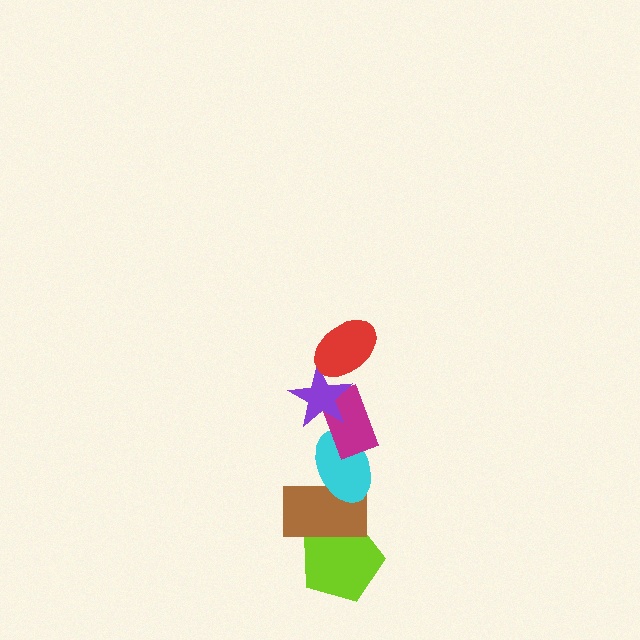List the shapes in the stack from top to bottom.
From top to bottom: the red ellipse, the purple star, the magenta rectangle, the cyan ellipse, the brown rectangle, the lime pentagon.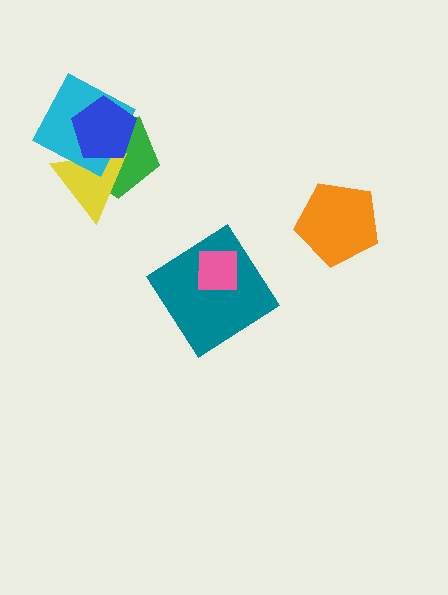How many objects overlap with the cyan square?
3 objects overlap with the cyan square.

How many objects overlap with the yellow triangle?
3 objects overlap with the yellow triangle.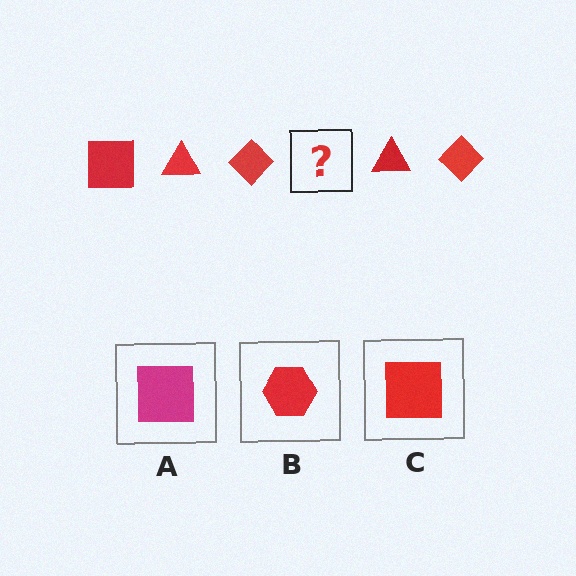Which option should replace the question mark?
Option C.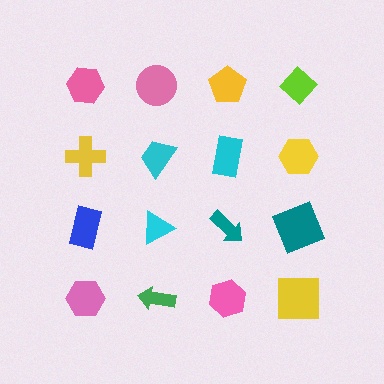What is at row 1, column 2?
A pink circle.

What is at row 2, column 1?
A yellow cross.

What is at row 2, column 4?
A yellow hexagon.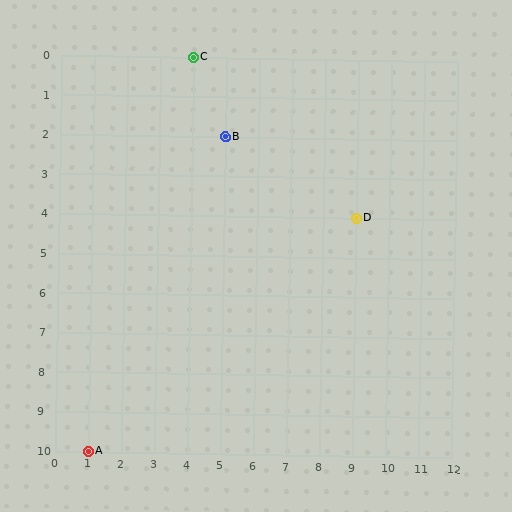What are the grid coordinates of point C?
Point C is at grid coordinates (4, 0).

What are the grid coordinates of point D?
Point D is at grid coordinates (9, 4).